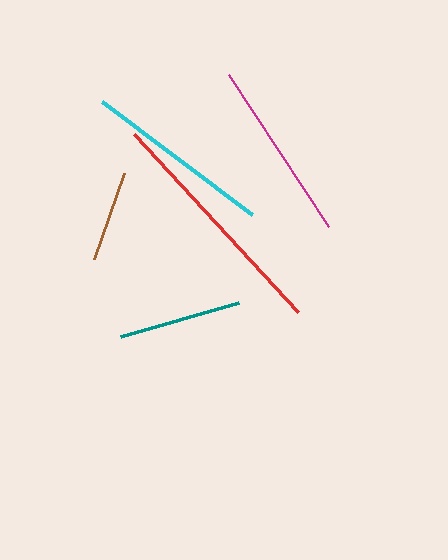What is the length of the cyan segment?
The cyan segment is approximately 188 pixels long.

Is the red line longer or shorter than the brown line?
The red line is longer than the brown line.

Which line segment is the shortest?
The brown line is the shortest at approximately 91 pixels.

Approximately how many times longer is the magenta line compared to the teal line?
The magenta line is approximately 1.5 times the length of the teal line.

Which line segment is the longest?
The red line is the longest at approximately 241 pixels.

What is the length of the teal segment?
The teal segment is approximately 122 pixels long.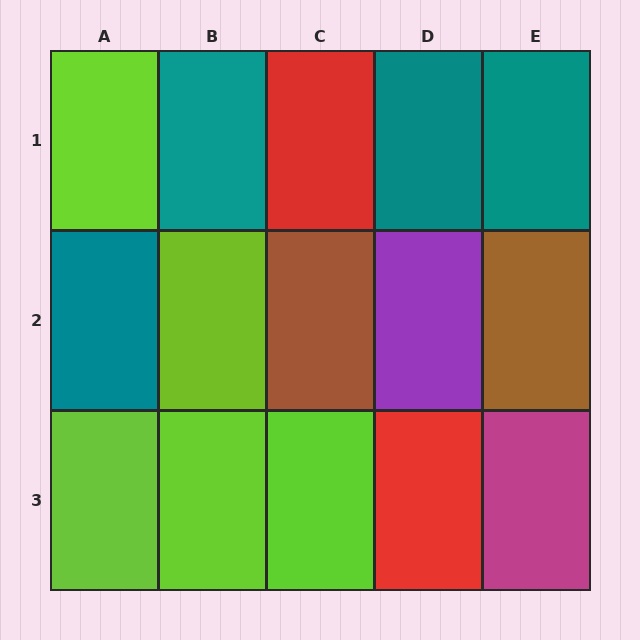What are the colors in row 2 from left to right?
Teal, lime, brown, purple, brown.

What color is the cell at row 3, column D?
Red.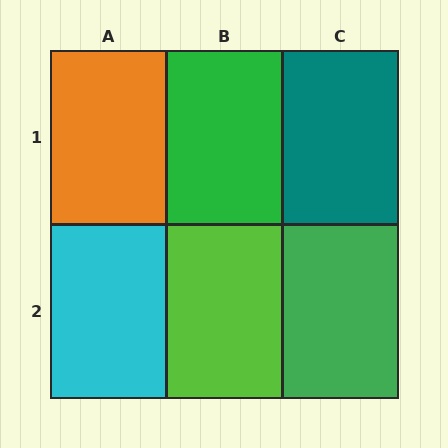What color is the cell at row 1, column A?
Orange.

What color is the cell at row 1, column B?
Green.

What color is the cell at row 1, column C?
Teal.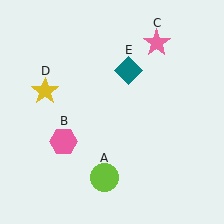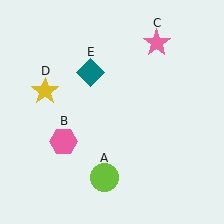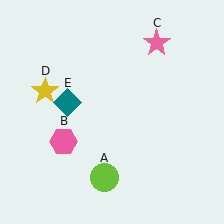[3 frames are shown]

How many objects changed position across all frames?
1 object changed position: teal diamond (object E).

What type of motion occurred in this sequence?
The teal diamond (object E) rotated counterclockwise around the center of the scene.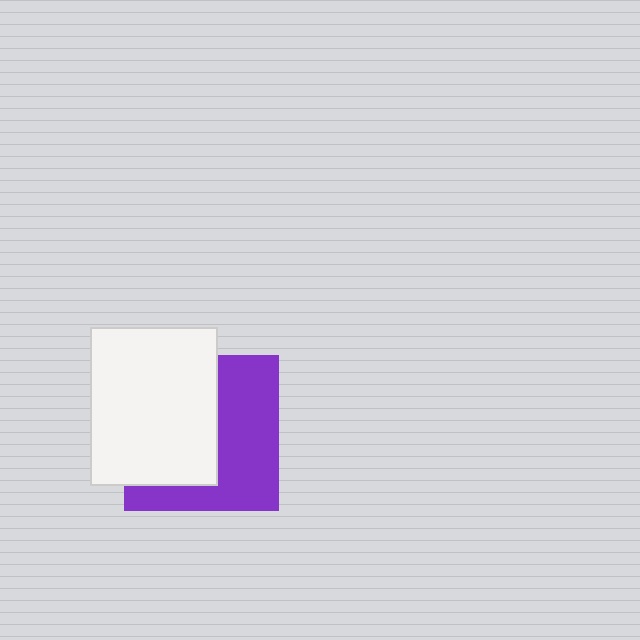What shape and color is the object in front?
The object in front is a white rectangle.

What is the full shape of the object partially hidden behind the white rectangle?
The partially hidden object is a purple square.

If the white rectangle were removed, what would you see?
You would see the complete purple square.